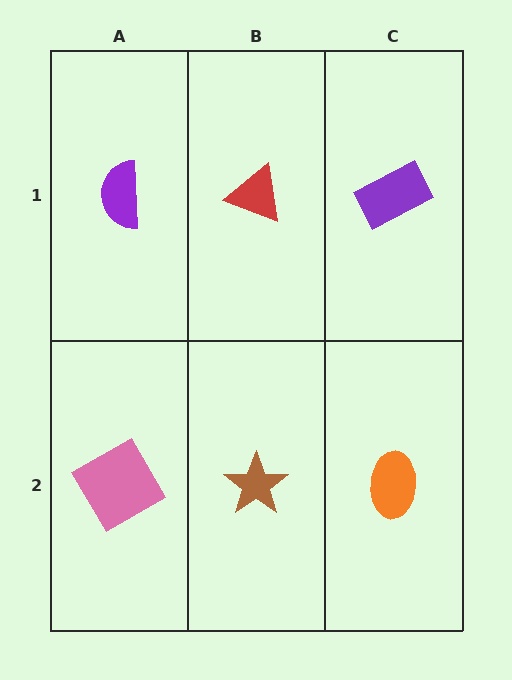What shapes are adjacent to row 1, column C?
An orange ellipse (row 2, column C), a red triangle (row 1, column B).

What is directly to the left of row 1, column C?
A red triangle.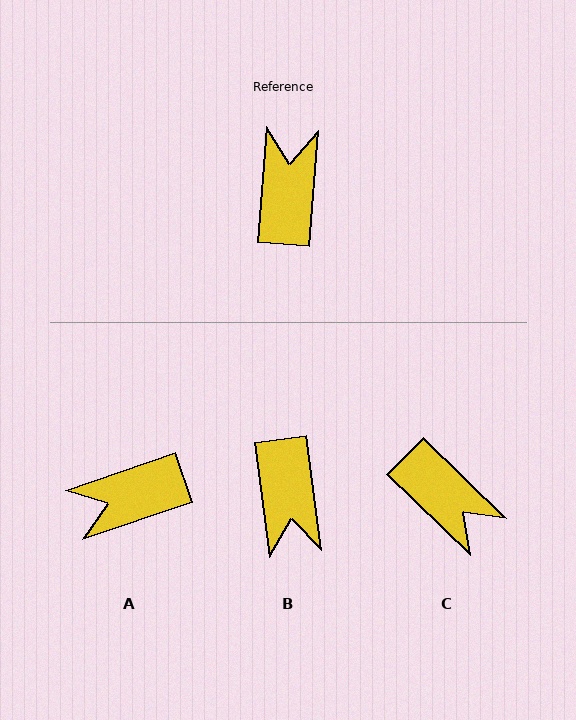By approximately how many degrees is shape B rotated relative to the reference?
Approximately 168 degrees clockwise.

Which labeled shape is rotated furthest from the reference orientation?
B, about 168 degrees away.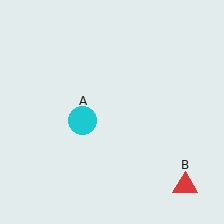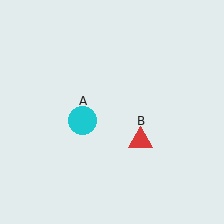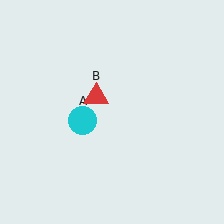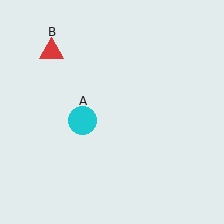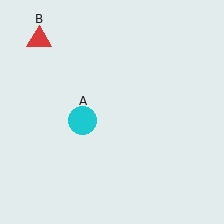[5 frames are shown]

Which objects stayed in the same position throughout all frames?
Cyan circle (object A) remained stationary.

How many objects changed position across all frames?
1 object changed position: red triangle (object B).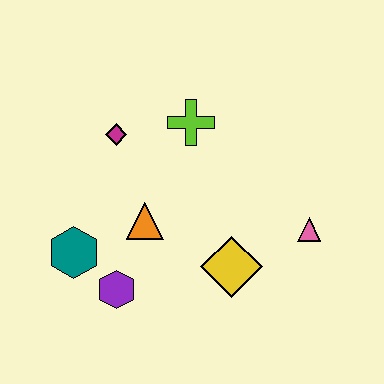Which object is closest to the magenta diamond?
The lime cross is closest to the magenta diamond.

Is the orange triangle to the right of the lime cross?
No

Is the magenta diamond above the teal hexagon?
Yes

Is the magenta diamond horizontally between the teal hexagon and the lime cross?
Yes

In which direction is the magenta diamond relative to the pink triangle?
The magenta diamond is to the left of the pink triangle.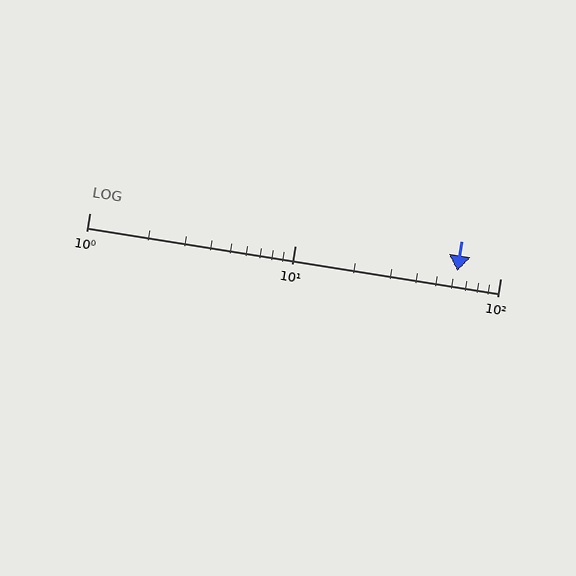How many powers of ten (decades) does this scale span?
The scale spans 2 decades, from 1 to 100.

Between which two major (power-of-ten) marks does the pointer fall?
The pointer is between 10 and 100.